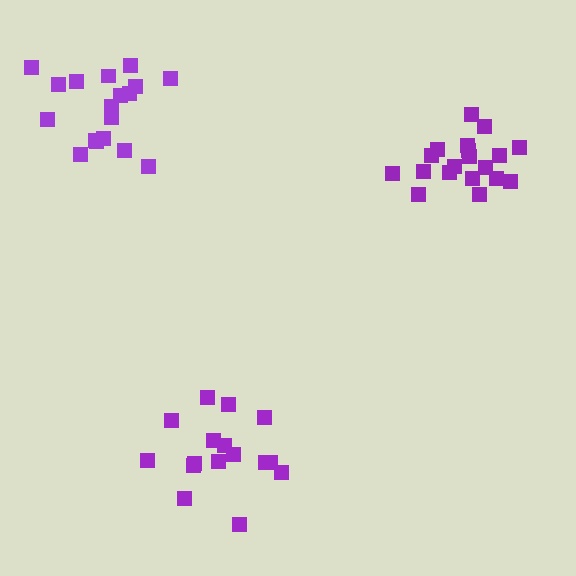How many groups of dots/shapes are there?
There are 3 groups.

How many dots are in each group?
Group 1: 18 dots, Group 2: 19 dots, Group 3: 16 dots (53 total).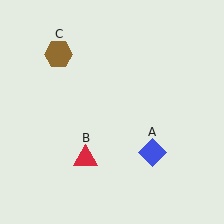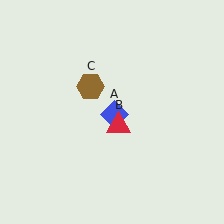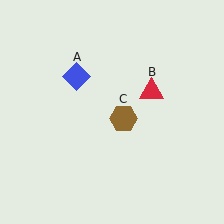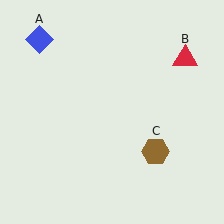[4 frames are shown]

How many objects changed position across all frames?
3 objects changed position: blue diamond (object A), red triangle (object B), brown hexagon (object C).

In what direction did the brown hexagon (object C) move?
The brown hexagon (object C) moved down and to the right.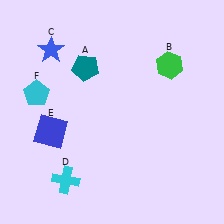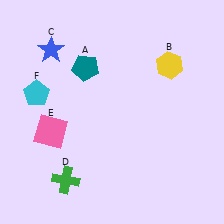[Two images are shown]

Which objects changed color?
B changed from green to yellow. D changed from cyan to green. E changed from blue to pink.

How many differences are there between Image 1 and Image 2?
There are 3 differences between the two images.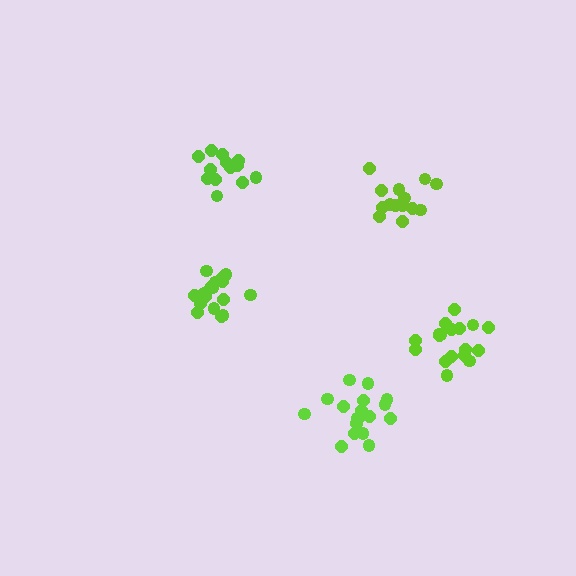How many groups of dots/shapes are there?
There are 5 groups.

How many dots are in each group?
Group 1: 18 dots, Group 2: 19 dots, Group 3: 14 dots, Group 4: 18 dots, Group 5: 14 dots (83 total).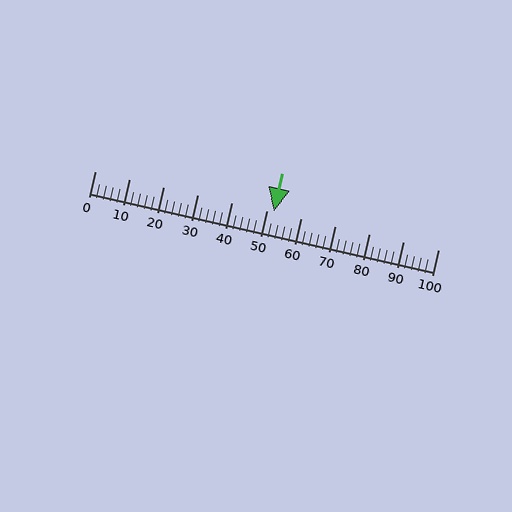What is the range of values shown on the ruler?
The ruler shows values from 0 to 100.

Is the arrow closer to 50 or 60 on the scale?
The arrow is closer to 50.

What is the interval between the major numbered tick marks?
The major tick marks are spaced 10 units apart.